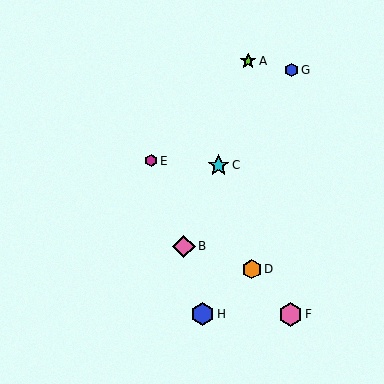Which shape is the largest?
The pink hexagon (labeled F) is the largest.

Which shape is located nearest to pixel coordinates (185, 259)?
The pink diamond (labeled B) at (184, 246) is nearest to that location.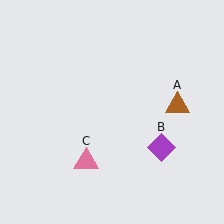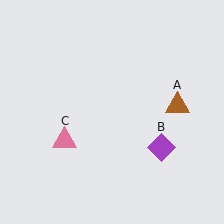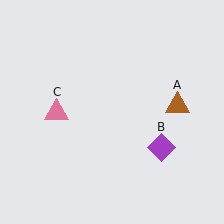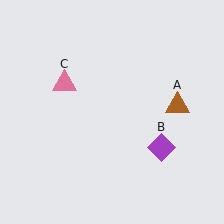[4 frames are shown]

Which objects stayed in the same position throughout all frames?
Brown triangle (object A) and purple diamond (object B) remained stationary.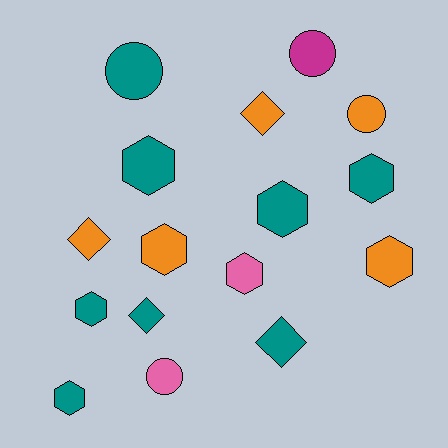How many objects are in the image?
There are 16 objects.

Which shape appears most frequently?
Hexagon, with 8 objects.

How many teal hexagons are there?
There are 5 teal hexagons.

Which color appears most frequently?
Teal, with 8 objects.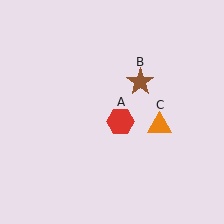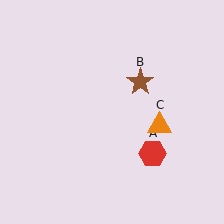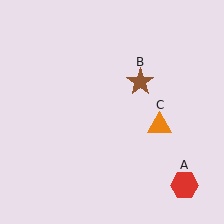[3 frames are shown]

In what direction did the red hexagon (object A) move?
The red hexagon (object A) moved down and to the right.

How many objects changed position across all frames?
1 object changed position: red hexagon (object A).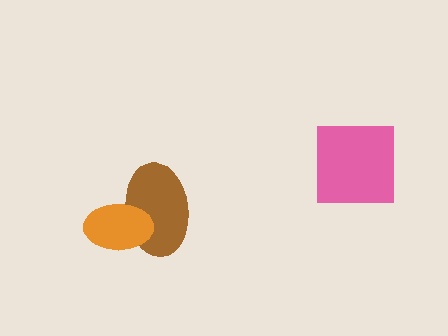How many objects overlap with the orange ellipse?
1 object overlaps with the orange ellipse.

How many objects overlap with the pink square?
0 objects overlap with the pink square.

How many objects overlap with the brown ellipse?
1 object overlaps with the brown ellipse.